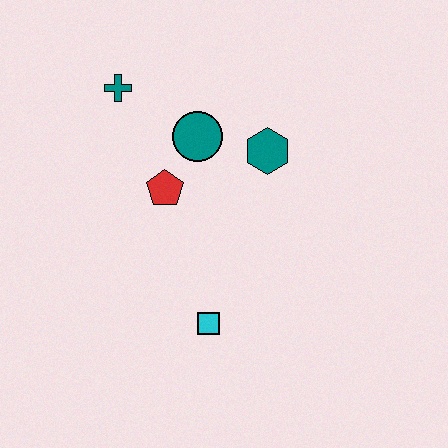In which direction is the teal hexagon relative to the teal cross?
The teal hexagon is to the right of the teal cross.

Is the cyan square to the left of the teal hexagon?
Yes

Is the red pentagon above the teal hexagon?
No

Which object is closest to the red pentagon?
The teal circle is closest to the red pentagon.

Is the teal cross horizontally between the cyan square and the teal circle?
No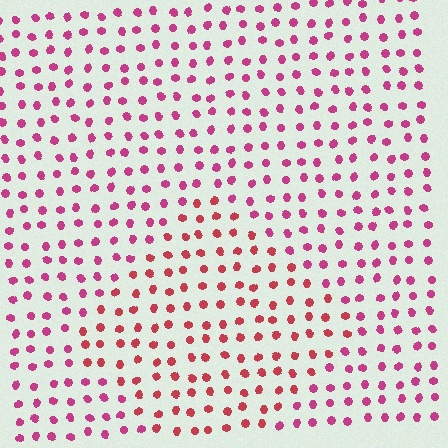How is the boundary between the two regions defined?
The boundary is defined purely by a slight shift in hue (about 26 degrees). Spacing, size, and orientation are identical on both sides.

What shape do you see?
I see a diamond.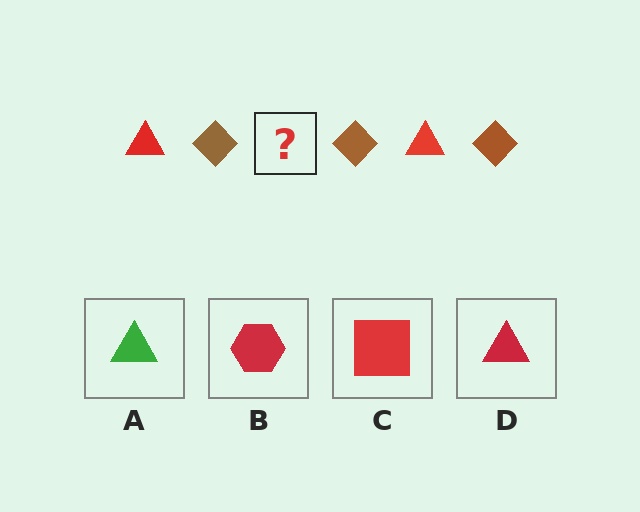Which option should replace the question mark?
Option D.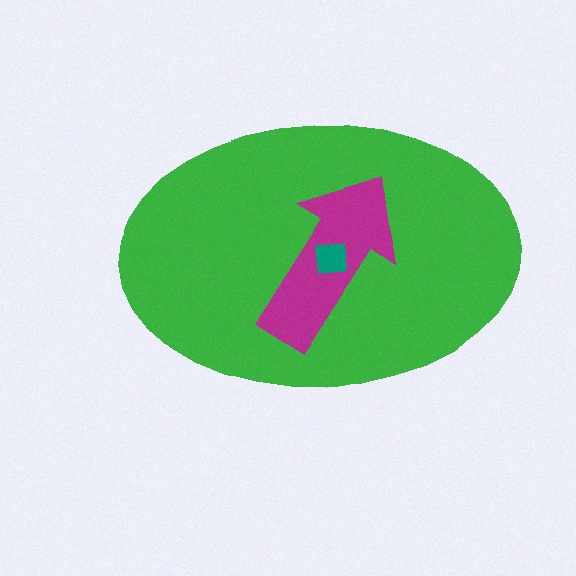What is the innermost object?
The teal square.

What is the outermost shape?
The green ellipse.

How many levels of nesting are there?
3.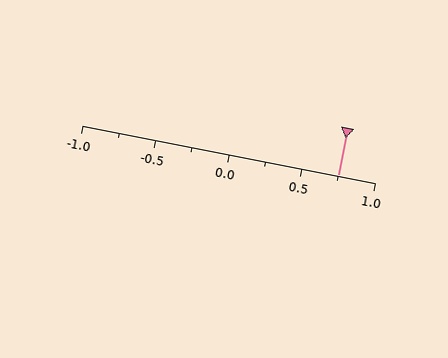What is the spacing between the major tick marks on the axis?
The major ticks are spaced 0.5 apart.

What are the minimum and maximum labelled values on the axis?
The axis runs from -1.0 to 1.0.